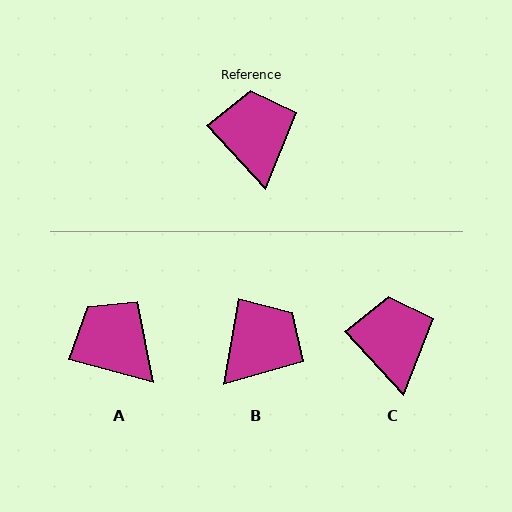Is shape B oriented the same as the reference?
No, it is off by about 53 degrees.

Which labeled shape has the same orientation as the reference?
C.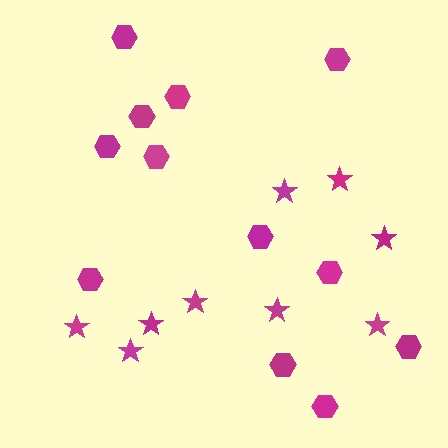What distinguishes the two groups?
There are 2 groups: one group of stars (9) and one group of hexagons (12).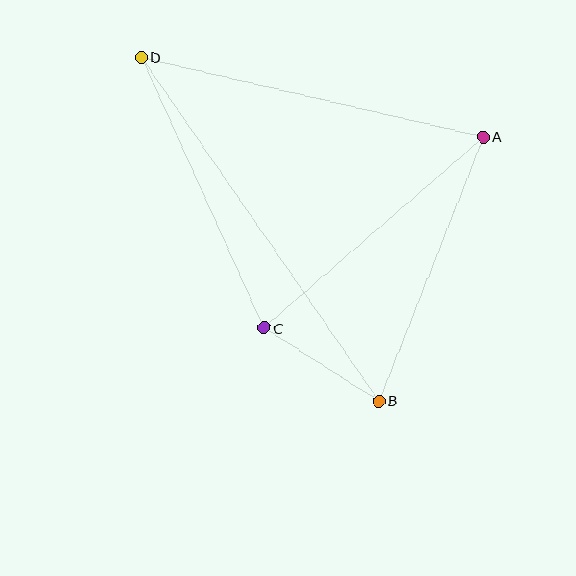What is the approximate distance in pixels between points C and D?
The distance between C and D is approximately 297 pixels.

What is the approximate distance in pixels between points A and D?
The distance between A and D is approximately 351 pixels.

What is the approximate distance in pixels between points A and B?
The distance between A and B is approximately 284 pixels.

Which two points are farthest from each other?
Points B and D are farthest from each other.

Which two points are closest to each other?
Points B and C are closest to each other.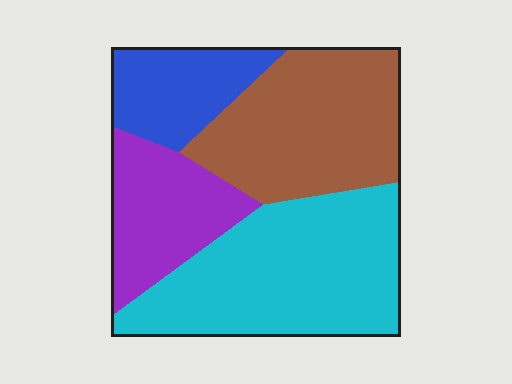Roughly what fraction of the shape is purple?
Purple takes up about one sixth (1/6) of the shape.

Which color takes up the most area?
Cyan, at roughly 35%.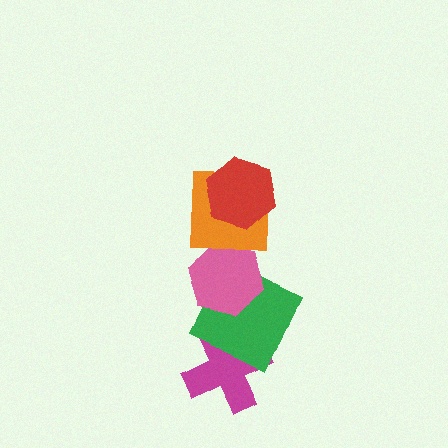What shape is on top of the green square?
The pink hexagon is on top of the green square.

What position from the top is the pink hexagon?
The pink hexagon is 3rd from the top.